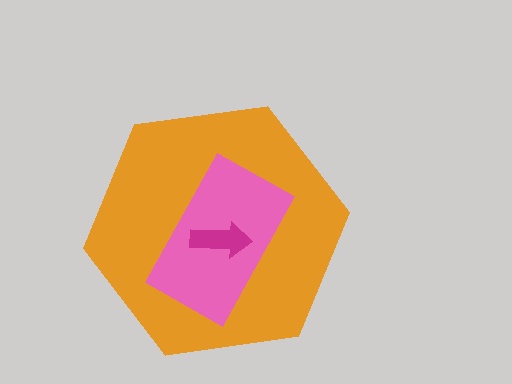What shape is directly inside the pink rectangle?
The magenta arrow.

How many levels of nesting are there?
3.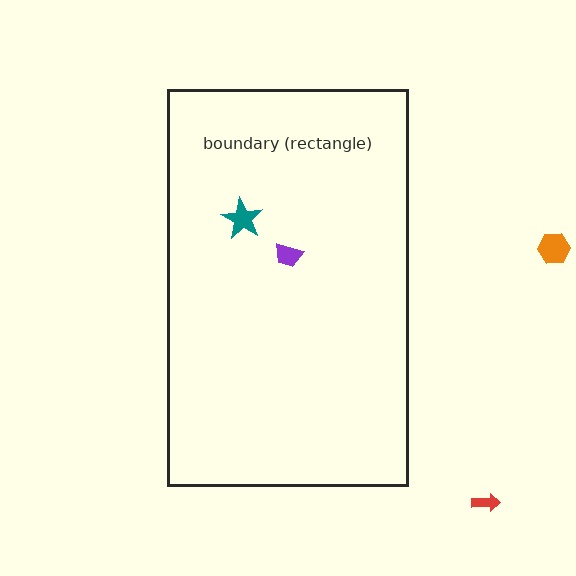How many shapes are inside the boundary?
2 inside, 2 outside.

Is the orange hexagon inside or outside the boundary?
Outside.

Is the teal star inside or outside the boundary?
Inside.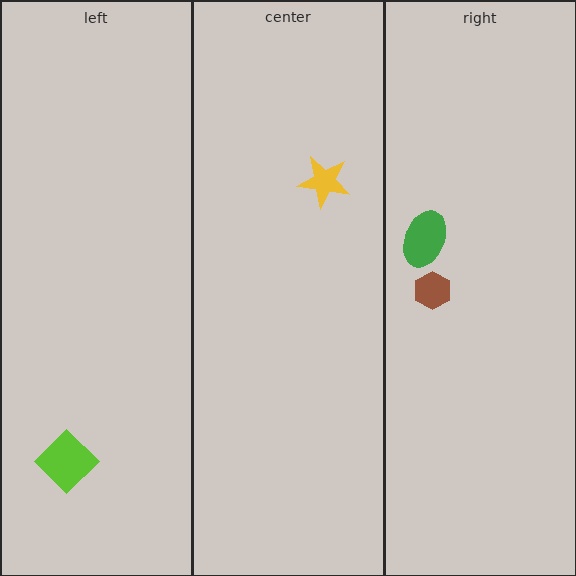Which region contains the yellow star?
The center region.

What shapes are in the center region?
The yellow star.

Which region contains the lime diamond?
The left region.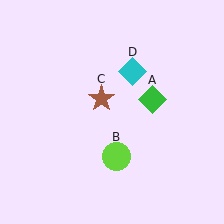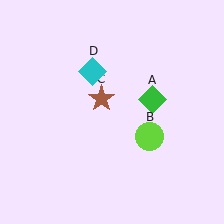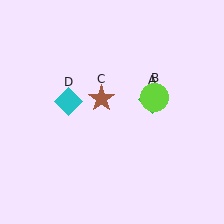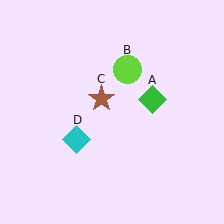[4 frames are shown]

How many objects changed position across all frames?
2 objects changed position: lime circle (object B), cyan diamond (object D).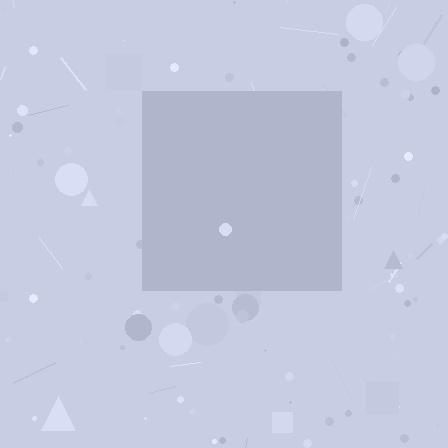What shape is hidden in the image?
A square is hidden in the image.